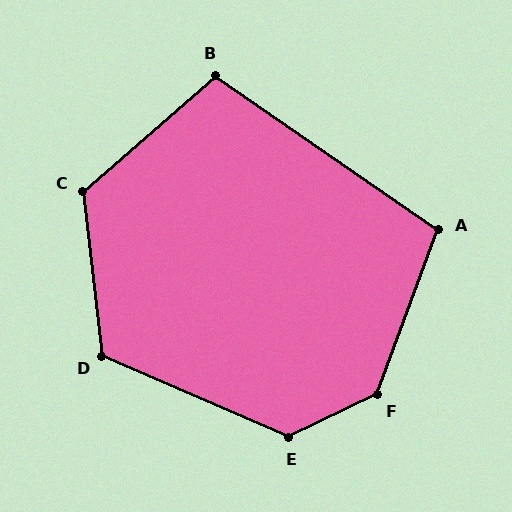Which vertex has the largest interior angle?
F, at approximately 136 degrees.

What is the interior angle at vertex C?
Approximately 125 degrees (obtuse).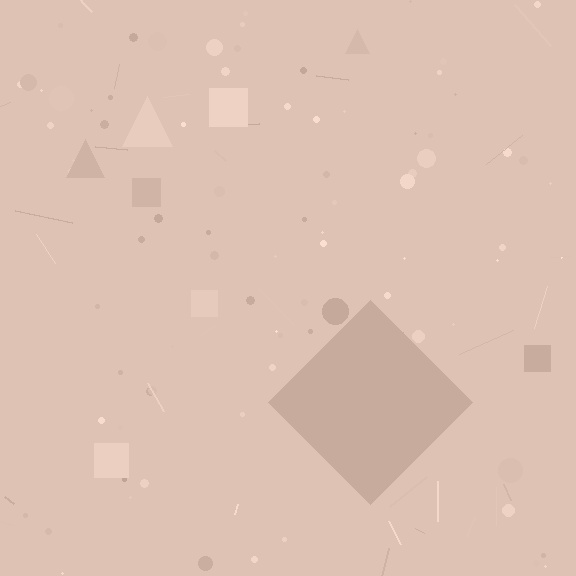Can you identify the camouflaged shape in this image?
The camouflaged shape is a diamond.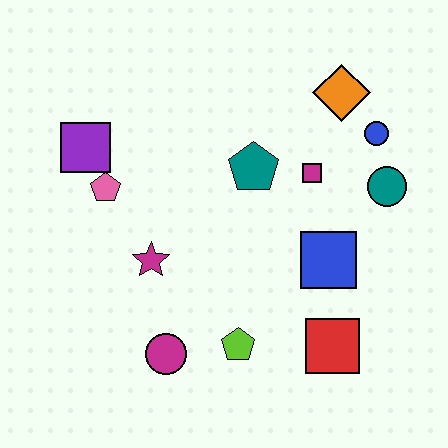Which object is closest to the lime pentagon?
The magenta circle is closest to the lime pentagon.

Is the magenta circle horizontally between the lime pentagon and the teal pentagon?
No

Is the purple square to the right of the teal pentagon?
No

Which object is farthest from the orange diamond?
The magenta circle is farthest from the orange diamond.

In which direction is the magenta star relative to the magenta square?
The magenta star is to the left of the magenta square.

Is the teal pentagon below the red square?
No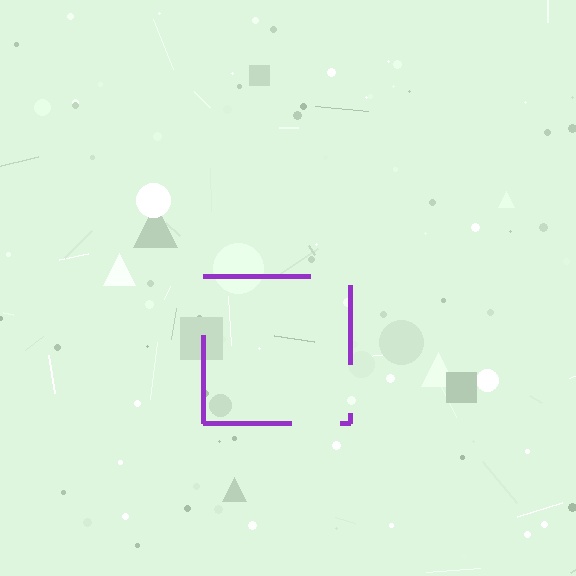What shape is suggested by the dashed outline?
The dashed outline suggests a square.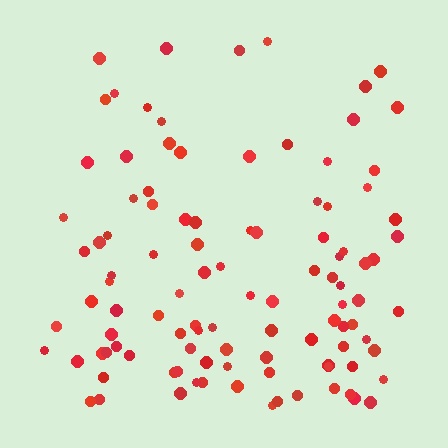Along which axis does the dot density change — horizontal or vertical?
Vertical.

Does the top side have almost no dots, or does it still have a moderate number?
Still a moderate number, just noticeably fewer than the bottom.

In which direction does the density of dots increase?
From top to bottom, with the bottom side densest.